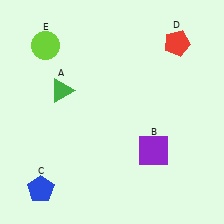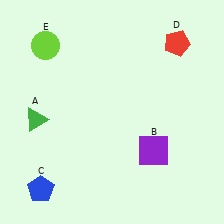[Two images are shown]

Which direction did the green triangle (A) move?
The green triangle (A) moved down.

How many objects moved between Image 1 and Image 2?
1 object moved between the two images.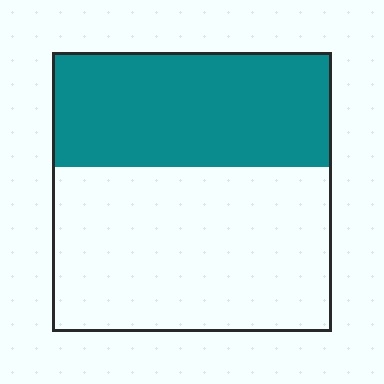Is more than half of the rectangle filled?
No.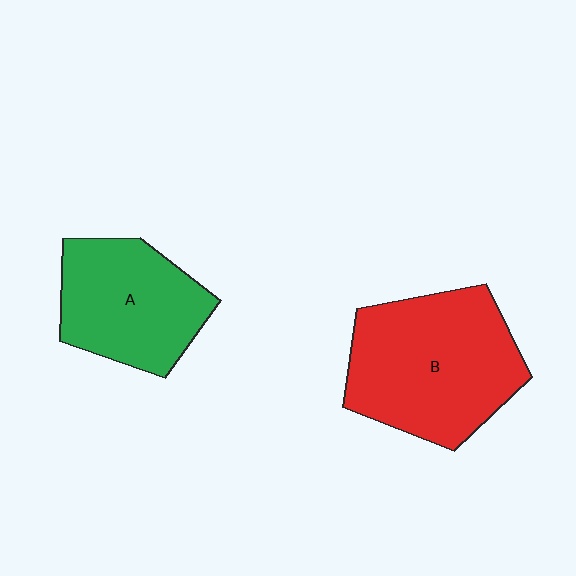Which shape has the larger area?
Shape B (red).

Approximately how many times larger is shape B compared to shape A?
Approximately 1.4 times.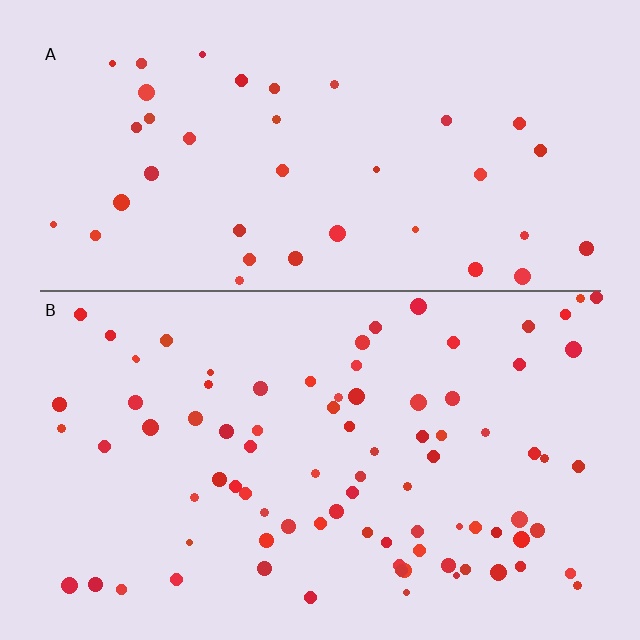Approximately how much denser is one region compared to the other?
Approximately 2.2× — region B over region A.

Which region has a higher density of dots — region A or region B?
B (the bottom).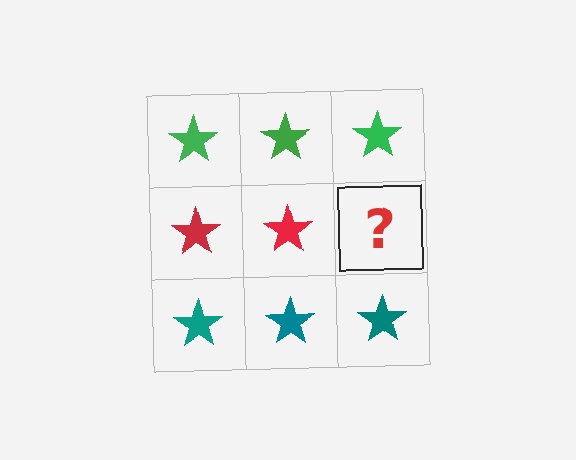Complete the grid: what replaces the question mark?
The question mark should be replaced with a red star.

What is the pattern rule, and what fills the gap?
The rule is that each row has a consistent color. The gap should be filled with a red star.